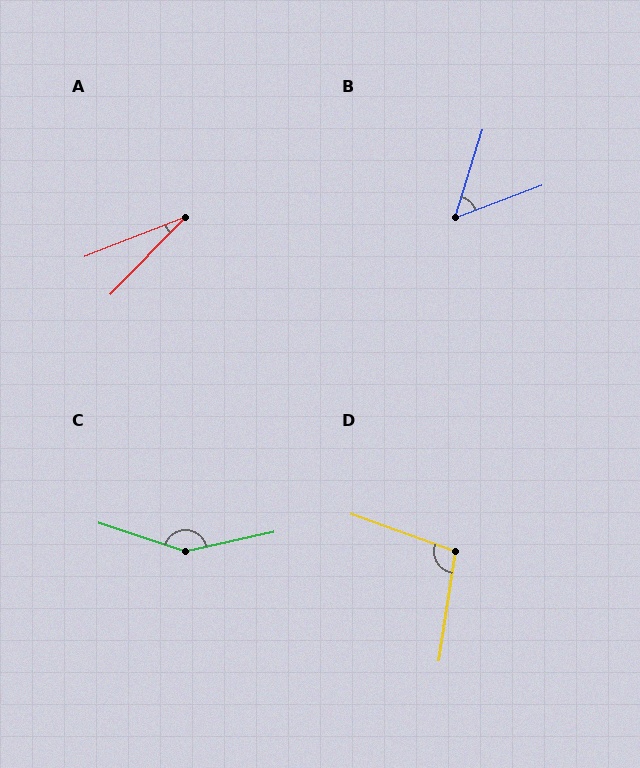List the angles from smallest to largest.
A (24°), B (52°), D (101°), C (149°).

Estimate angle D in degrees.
Approximately 101 degrees.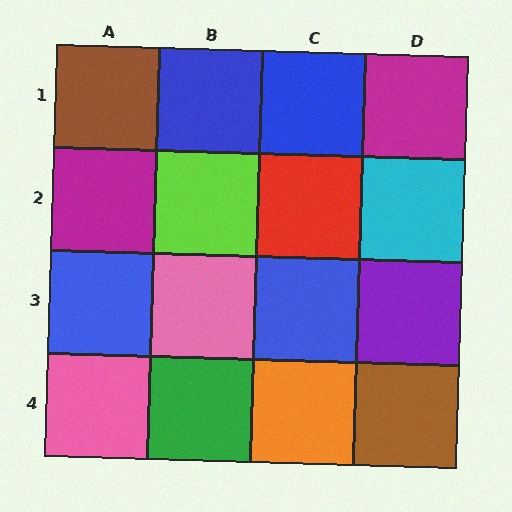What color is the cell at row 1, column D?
Magenta.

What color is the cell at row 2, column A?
Magenta.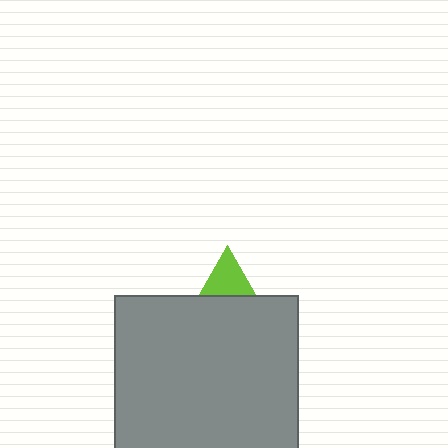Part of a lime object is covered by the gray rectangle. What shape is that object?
It is a triangle.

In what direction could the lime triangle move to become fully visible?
The lime triangle could move up. That would shift it out from behind the gray rectangle entirely.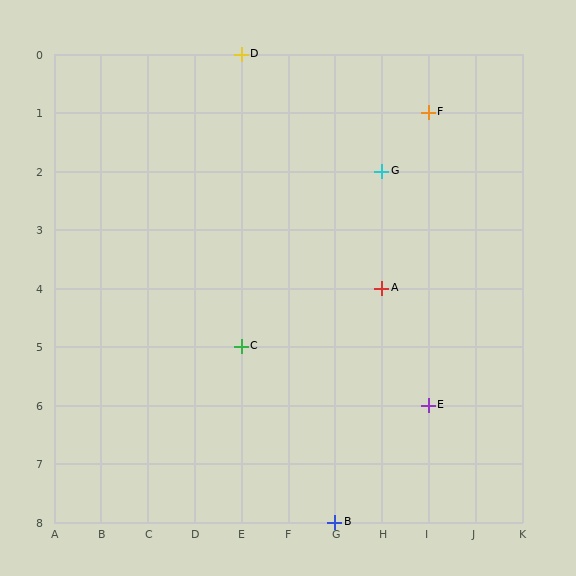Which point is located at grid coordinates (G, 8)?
Point B is at (G, 8).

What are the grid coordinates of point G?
Point G is at grid coordinates (H, 2).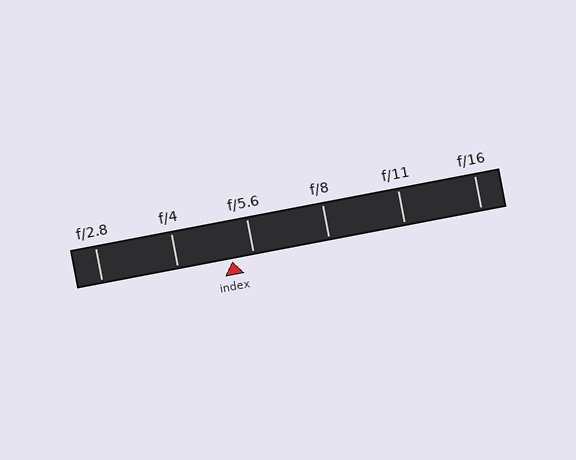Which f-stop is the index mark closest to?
The index mark is closest to f/5.6.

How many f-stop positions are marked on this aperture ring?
There are 6 f-stop positions marked.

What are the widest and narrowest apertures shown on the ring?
The widest aperture shown is f/2.8 and the narrowest is f/16.